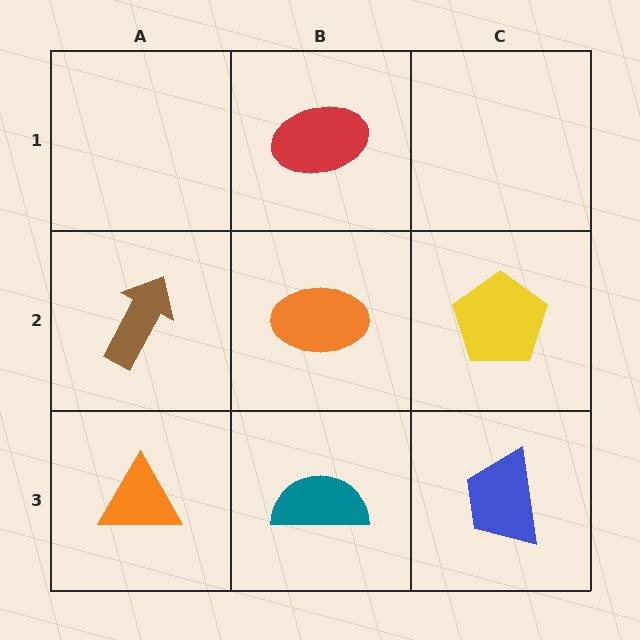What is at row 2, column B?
An orange ellipse.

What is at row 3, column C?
A blue trapezoid.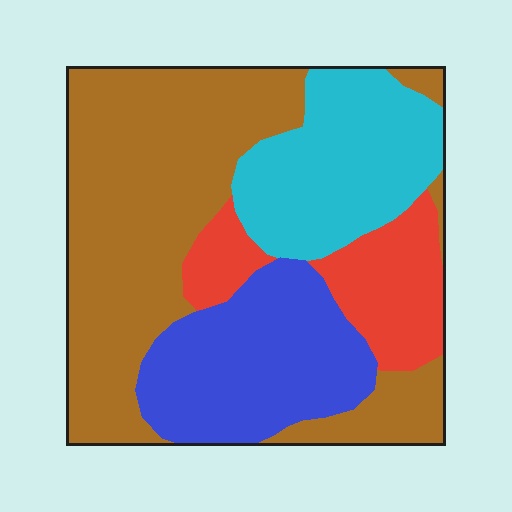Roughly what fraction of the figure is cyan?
Cyan covers 20% of the figure.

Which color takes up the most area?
Brown, at roughly 45%.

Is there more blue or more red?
Blue.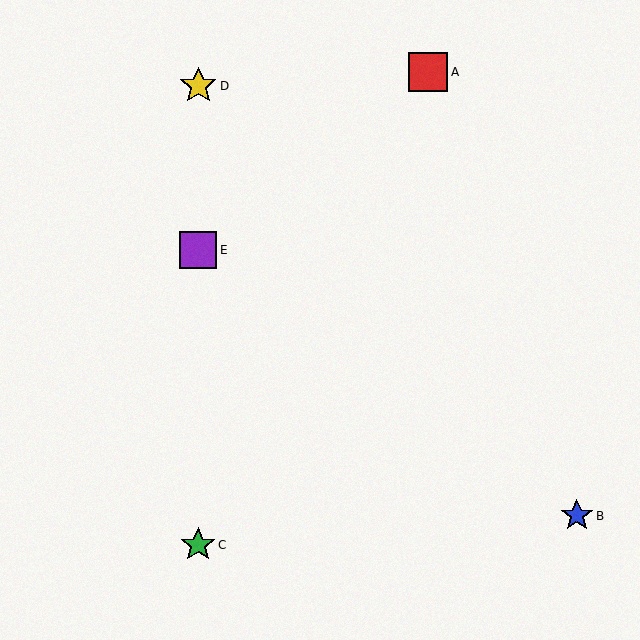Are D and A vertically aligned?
No, D is at x≈198 and A is at x≈428.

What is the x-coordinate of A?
Object A is at x≈428.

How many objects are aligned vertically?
3 objects (C, D, E) are aligned vertically.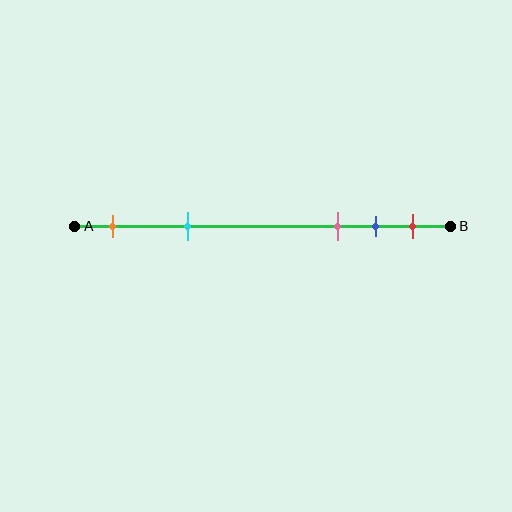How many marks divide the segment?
There are 5 marks dividing the segment.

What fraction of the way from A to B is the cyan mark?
The cyan mark is approximately 30% (0.3) of the way from A to B.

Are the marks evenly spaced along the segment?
No, the marks are not evenly spaced.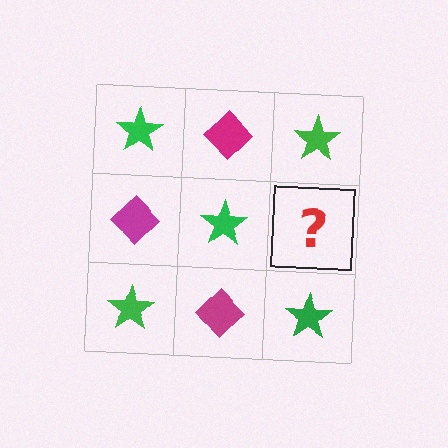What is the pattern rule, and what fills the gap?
The rule is that it alternates green star and magenta diamond in a checkerboard pattern. The gap should be filled with a magenta diamond.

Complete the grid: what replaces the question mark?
The question mark should be replaced with a magenta diamond.